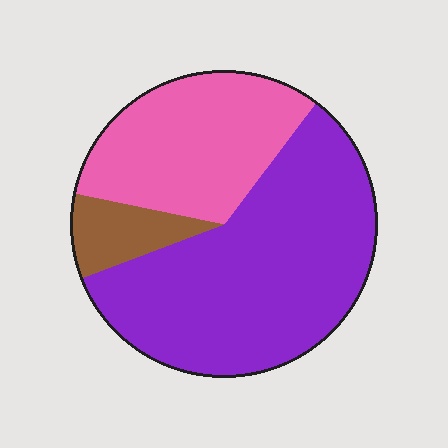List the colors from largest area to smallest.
From largest to smallest: purple, pink, brown.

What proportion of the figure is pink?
Pink takes up about one third (1/3) of the figure.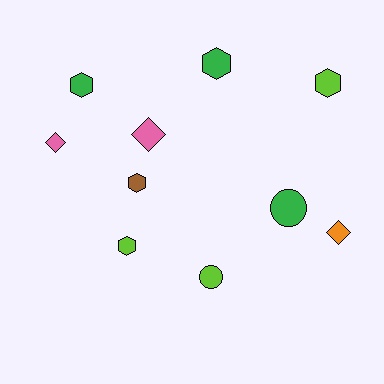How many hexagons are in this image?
There are 5 hexagons.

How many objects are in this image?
There are 10 objects.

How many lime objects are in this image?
There are 3 lime objects.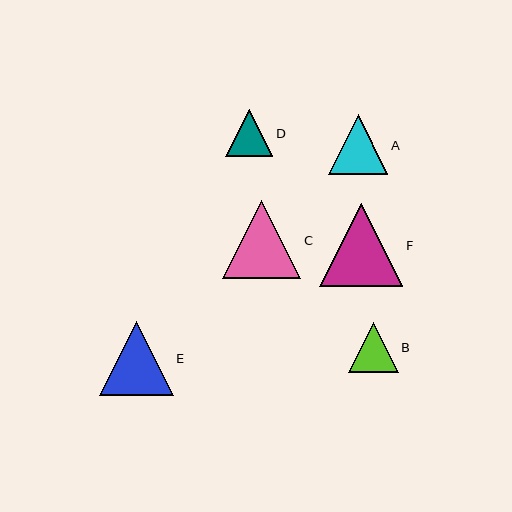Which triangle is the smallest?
Triangle D is the smallest with a size of approximately 47 pixels.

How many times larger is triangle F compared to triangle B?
Triangle F is approximately 1.7 times the size of triangle B.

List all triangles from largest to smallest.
From largest to smallest: F, C, E, A, B, D.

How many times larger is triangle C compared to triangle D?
Triangle C is approximately 1.7 times the size of triangle D.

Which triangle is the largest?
Triangle F is the largest with a size of approximately 83 pixels.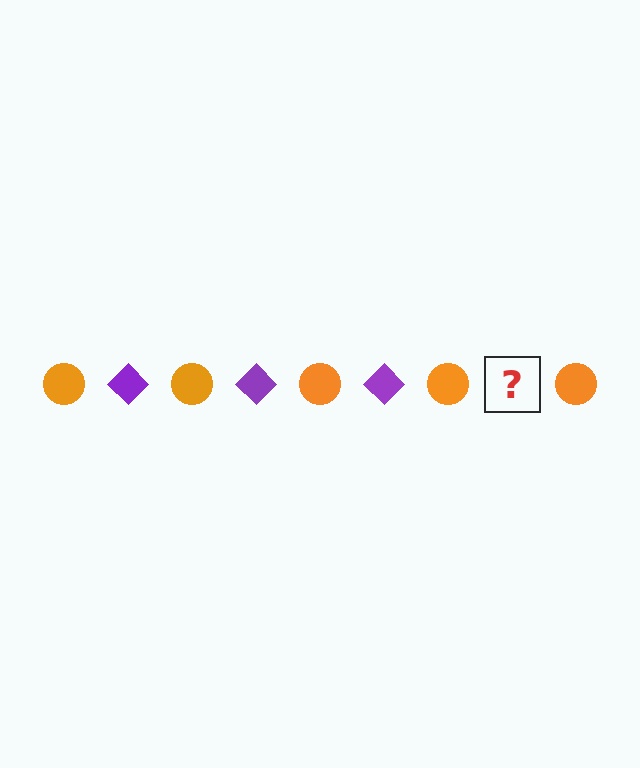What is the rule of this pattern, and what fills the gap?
The rule is that the pattern alternates between orange circle and purple diamond. The gap should be filled with a purple diamond.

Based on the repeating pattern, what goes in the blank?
The blank should be a purple diamond.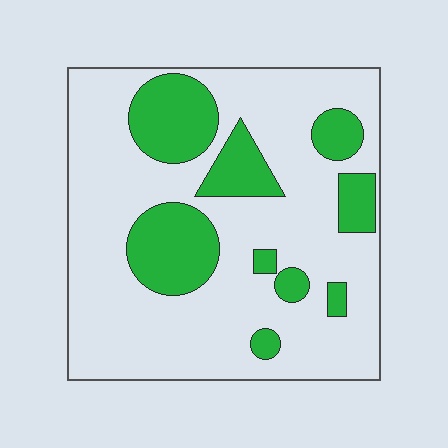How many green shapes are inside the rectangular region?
9.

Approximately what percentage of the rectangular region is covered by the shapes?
Approximately 25%.